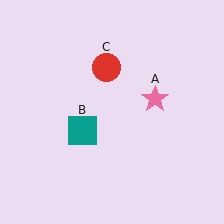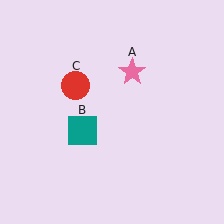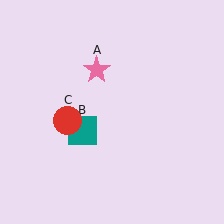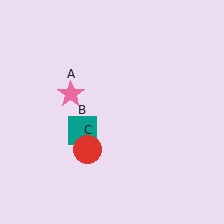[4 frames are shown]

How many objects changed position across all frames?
2 objects changed position: pink star (object A), red circle (object C).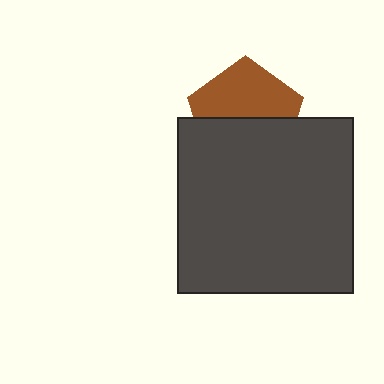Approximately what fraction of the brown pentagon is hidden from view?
Roughly 49% of the brown pentagon is hidden behind the dark gray square.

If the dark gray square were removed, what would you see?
You would see the complete brown pentagon.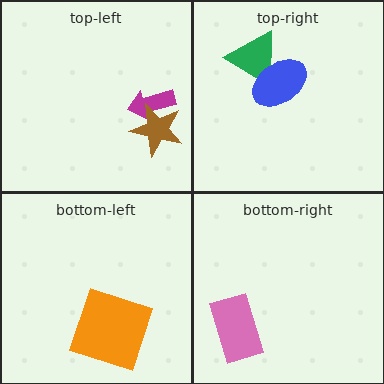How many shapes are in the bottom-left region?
1.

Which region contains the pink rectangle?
The bottom-right region.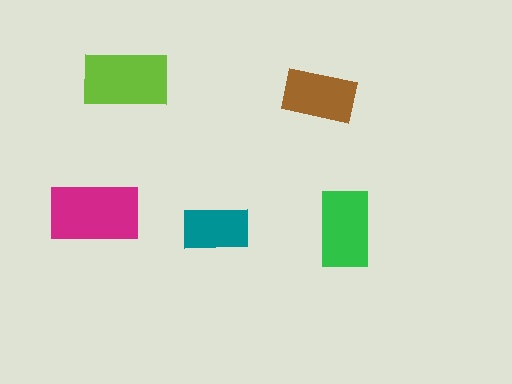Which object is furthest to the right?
The green rectangle is rightmost.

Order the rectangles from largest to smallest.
the magenta one, the lime one, the green one, the brown one, the teal one.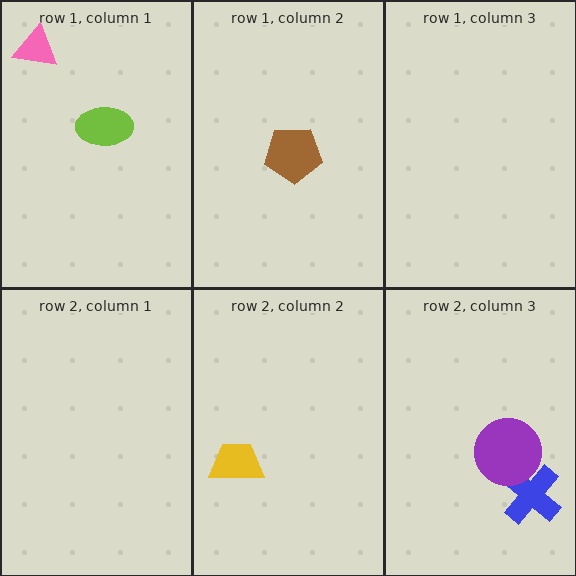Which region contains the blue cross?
The row 2, column 3 region.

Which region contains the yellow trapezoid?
The row 2, column 2 region.